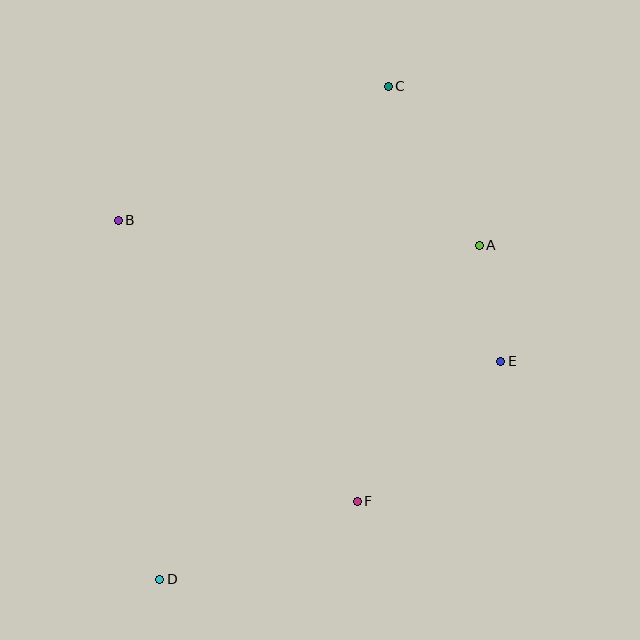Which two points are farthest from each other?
Points C and D are farthest from each other.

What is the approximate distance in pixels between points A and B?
The distance between A and B is approximately 361 pixels.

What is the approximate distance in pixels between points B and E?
The distance between B and E is approximately 407 pixels.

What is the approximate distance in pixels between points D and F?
The distance between D and F is approximately 213 pixels.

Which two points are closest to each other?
Points A and E are closest to each other.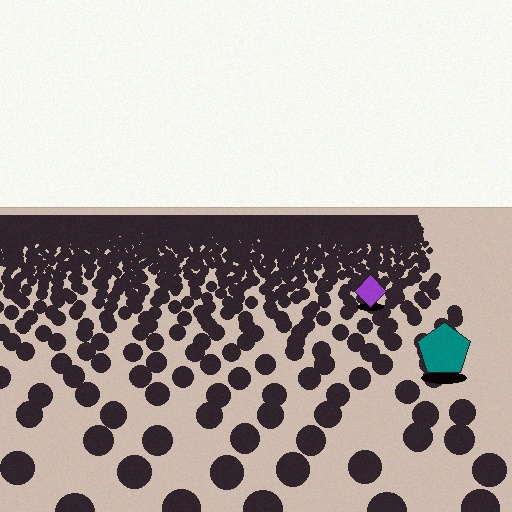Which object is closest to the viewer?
The teal pentagon is closest. The texture marks near it are larger and more spread out.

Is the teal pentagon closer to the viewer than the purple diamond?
Yes. The teal pentagon is closer — you can tell from the texture gradient: the ground texture is coarser near it.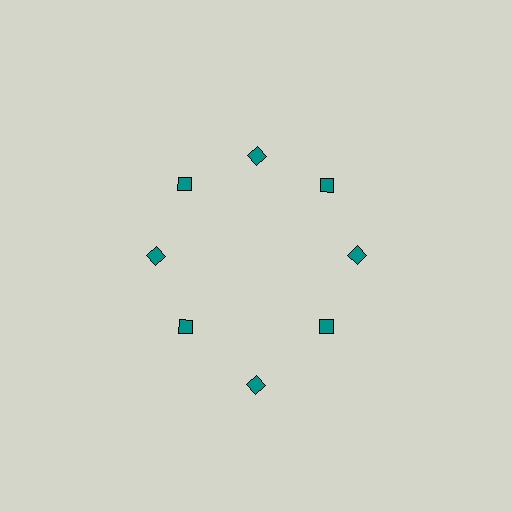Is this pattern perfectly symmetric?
No. The 8 teal diamonds are arranged in a ring, but one element near the 6 o'clock position is pushed outward from the center, breaking the 8-fold rotational symmetry.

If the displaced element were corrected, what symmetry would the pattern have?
It would have 8-fold rotational symmetry — the pattern would map onto itself every 45 degrees.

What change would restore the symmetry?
The symmetry would be restored by moving it inward, back onto the ring so that all 8 diamonds sit at equal angles and equal distance from the center.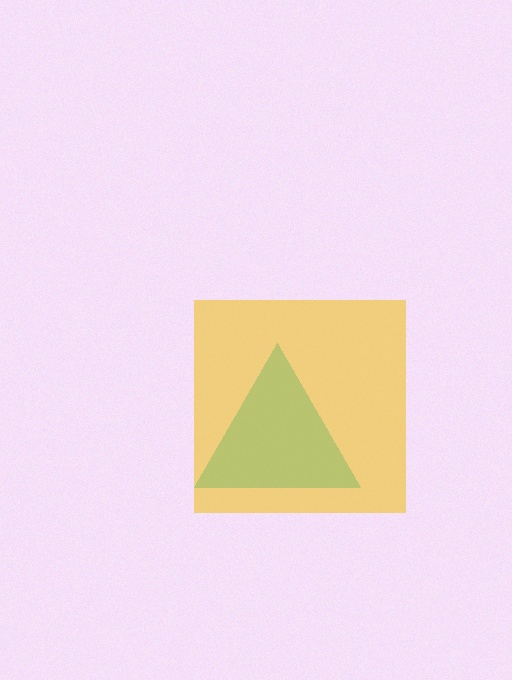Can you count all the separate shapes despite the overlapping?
Yes, there are 2 separate shapes.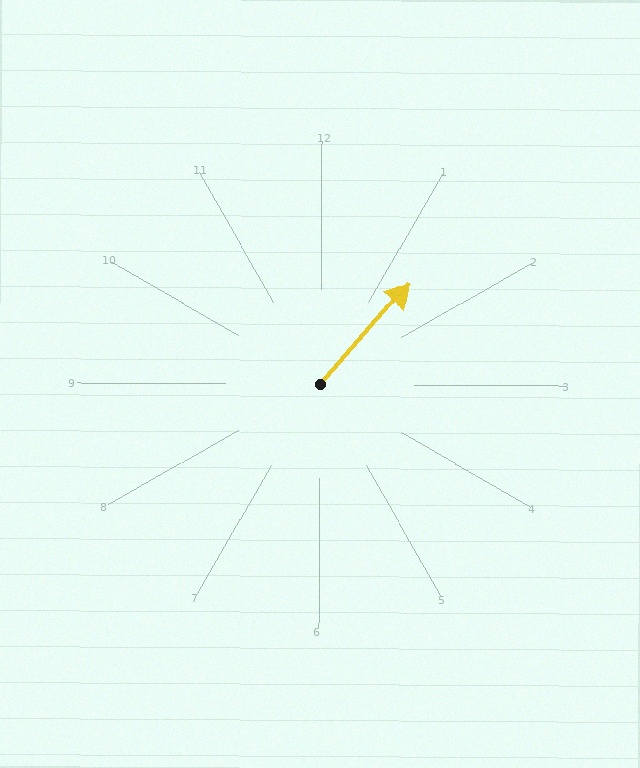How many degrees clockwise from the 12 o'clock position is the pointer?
Approximately 41 degrees.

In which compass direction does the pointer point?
Northeast.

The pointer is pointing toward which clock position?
Roughly 1 o'clock.